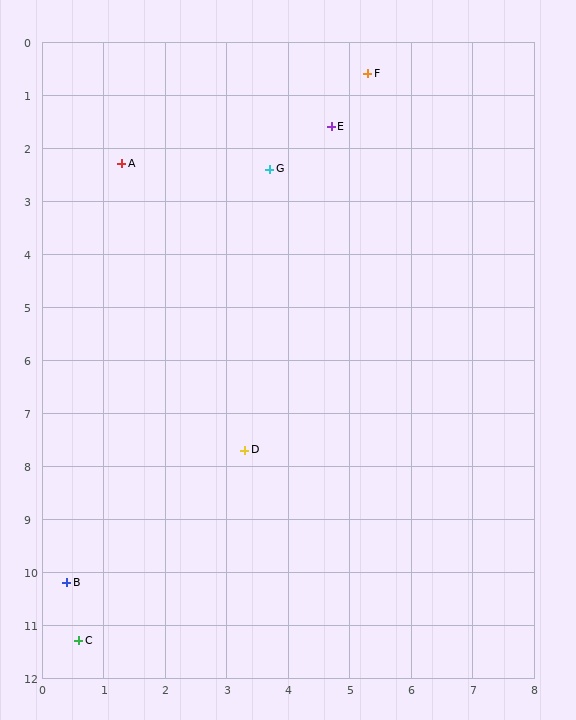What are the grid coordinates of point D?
Point D is at approximately (3.3, 7.7).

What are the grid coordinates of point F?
Point F is at approximately (5.3, 0.6).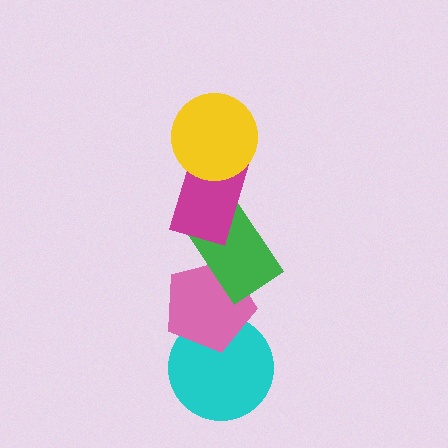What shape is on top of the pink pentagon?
The green rectangle is on top of the pink pentagon.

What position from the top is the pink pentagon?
The pink pentagon is 4th from the top.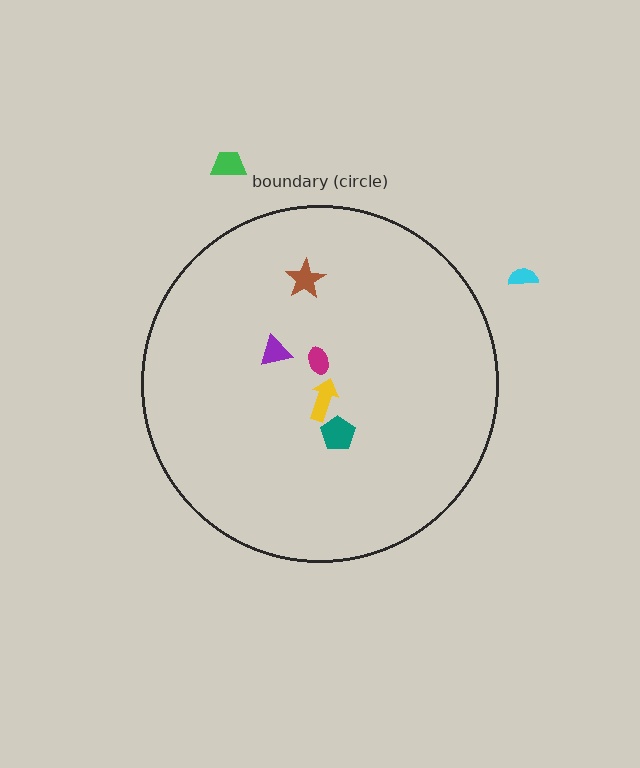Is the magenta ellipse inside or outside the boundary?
Inside.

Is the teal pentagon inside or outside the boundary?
Inside.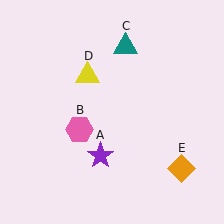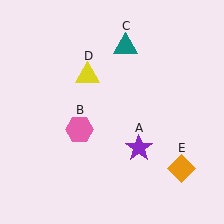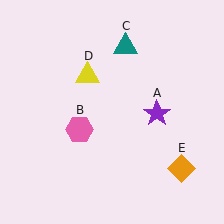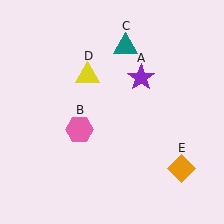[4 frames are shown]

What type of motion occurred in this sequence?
The purple star (object A) rotated counterclockwise around the center of the scene.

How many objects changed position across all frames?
1 object changed position: purple star (object A).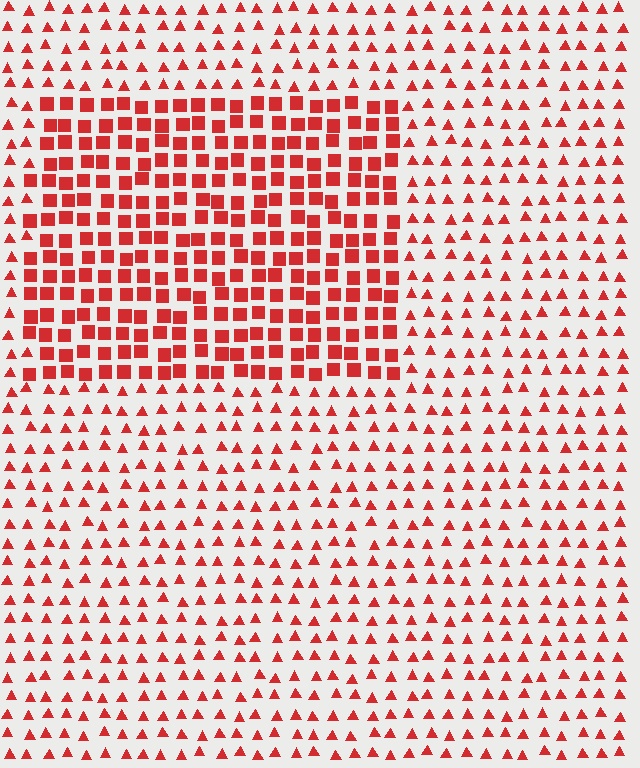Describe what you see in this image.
The image is filled with small red elements arranged in a uniform grid. A rectangle-shaped region contains squares, while the surrounding area contains triangles. The boundary is defined purely by the change in element shape.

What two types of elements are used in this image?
The image uses squares inside the rectangle region and triangles outside it.